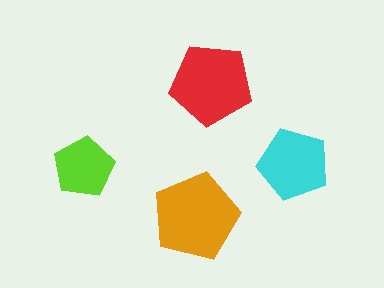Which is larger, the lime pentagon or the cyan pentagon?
The cyan one.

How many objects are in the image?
There are 4 objects in the image.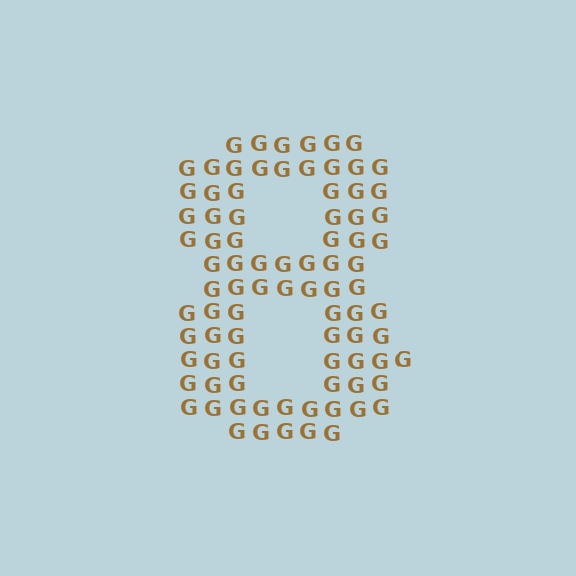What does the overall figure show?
The overall figure shows the digit 8.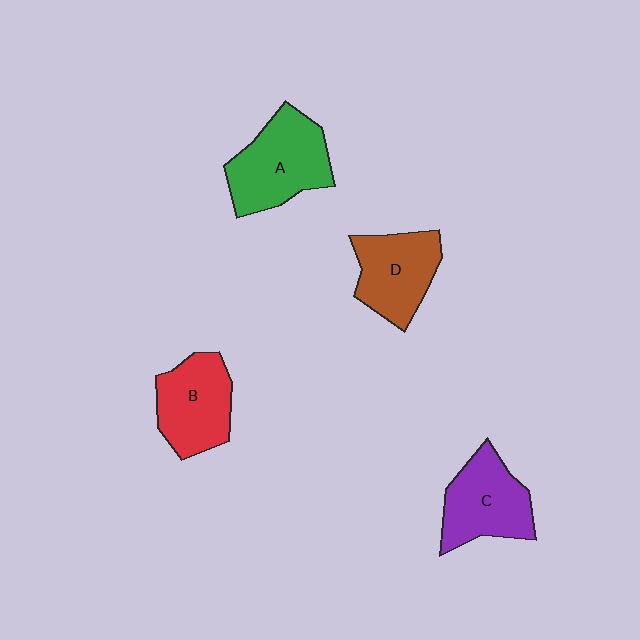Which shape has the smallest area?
Shape D (brown).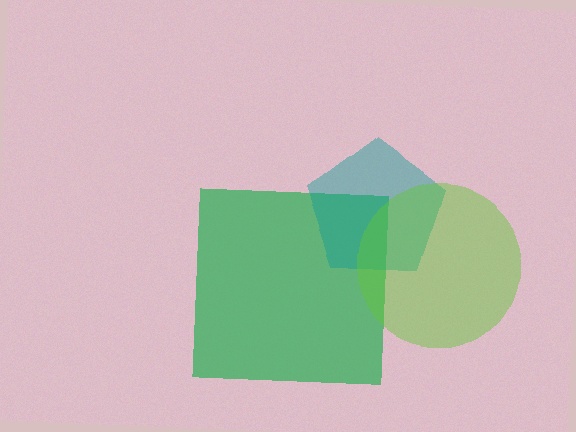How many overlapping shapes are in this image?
There are 3 overlapping shapes in the image.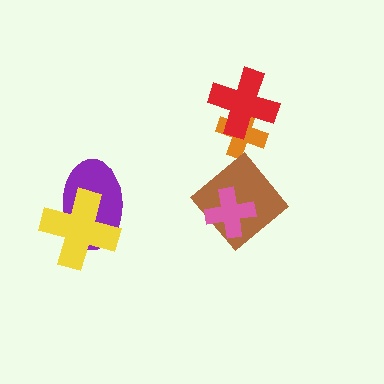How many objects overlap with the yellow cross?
1 object overlaps with the yellow cross.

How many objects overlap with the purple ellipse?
1 object overlaps with the purple ellipse.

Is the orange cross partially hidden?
Yes, it is partially covered by another shape.